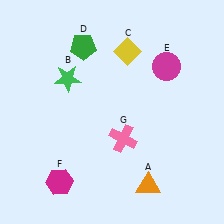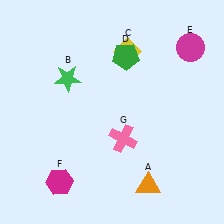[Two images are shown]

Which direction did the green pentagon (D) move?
The green pentagon (D) moved right.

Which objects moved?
The objects that moved are: the green pentagon (D), the magenta circle (E).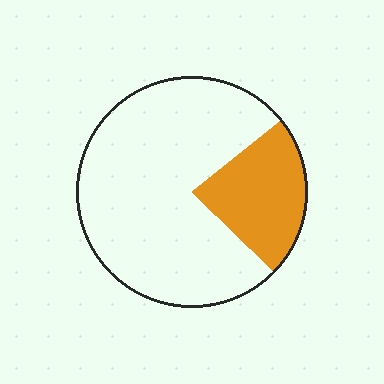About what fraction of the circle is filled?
About one quarter (1/4).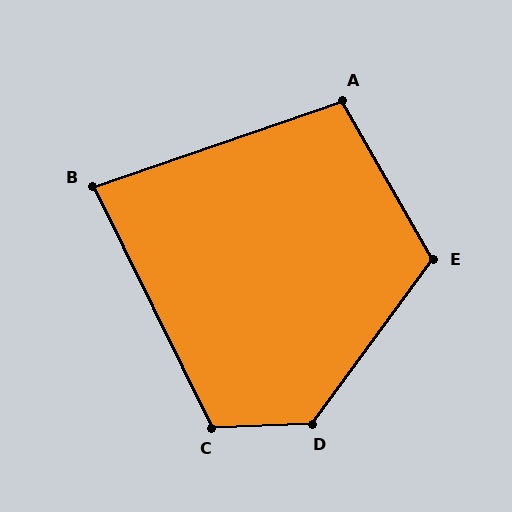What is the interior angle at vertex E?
Approximately 114 degrees (obtuse).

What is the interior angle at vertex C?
Approximately 114 degrees (obtuse).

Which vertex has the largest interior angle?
D, at approximately 128 degrees.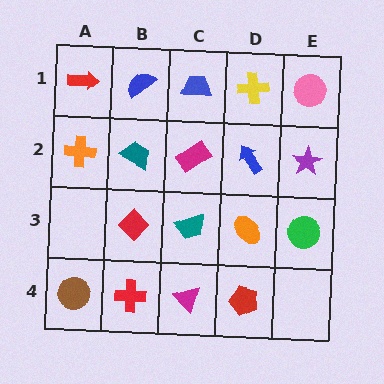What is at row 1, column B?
A blue semicircle.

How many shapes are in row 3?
4 shapes.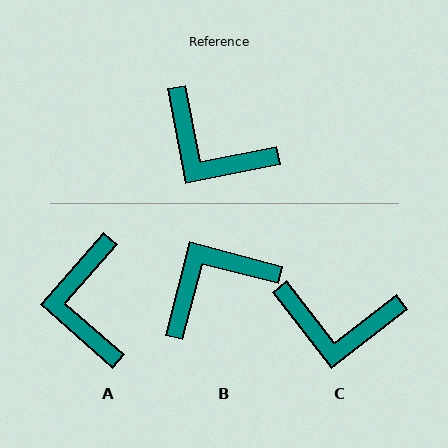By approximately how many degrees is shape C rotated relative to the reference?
Approximately 27 degrees counter-clockwise.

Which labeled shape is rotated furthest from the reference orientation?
B, about 116 degrees away.